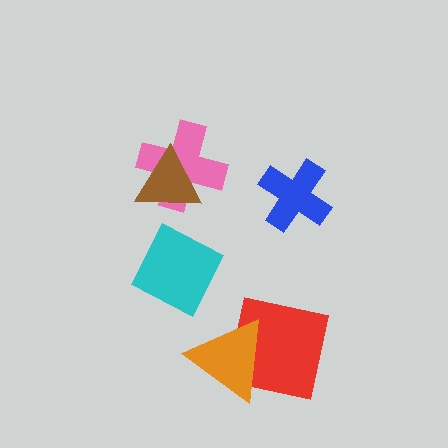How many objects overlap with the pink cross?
1 object overlaps with the pink cross.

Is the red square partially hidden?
Yes, it is partially covered by another shape.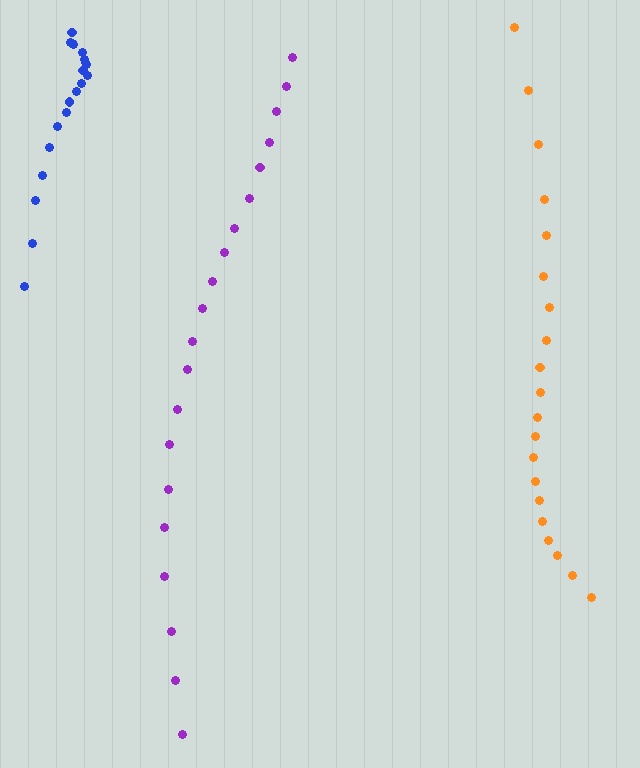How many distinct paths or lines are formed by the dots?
There are 3 distinct paths.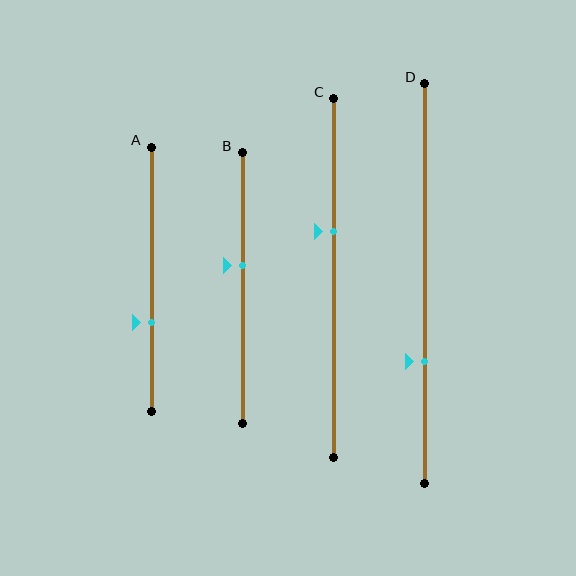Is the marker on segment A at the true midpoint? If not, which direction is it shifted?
No, the marker on segment A is shifted downward by about 17% of the segment length.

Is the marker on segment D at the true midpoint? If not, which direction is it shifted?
No, the marker on segment D is shifted downward by about 20% of the segment length.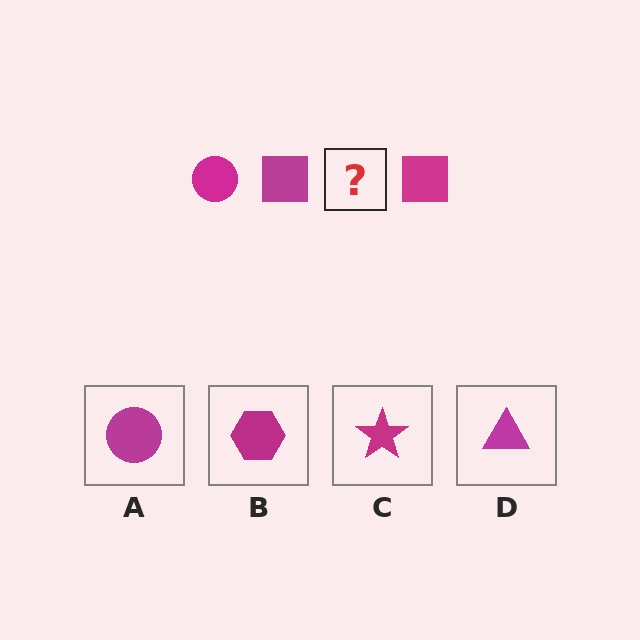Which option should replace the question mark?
Option A.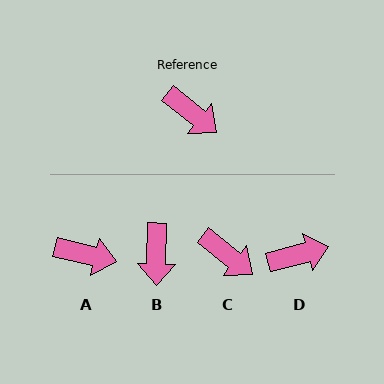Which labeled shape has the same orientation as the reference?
C.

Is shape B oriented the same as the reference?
No, it is off by about 52 degrees.